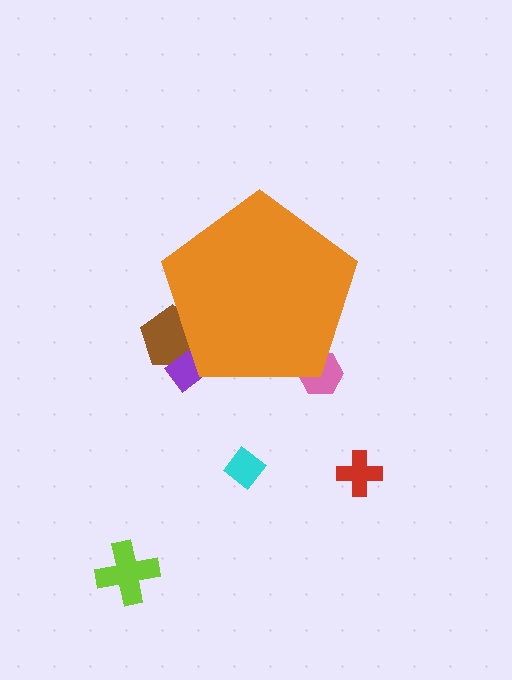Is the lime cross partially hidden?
No, the lime cross is fully visible.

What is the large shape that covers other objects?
An orange pentagon.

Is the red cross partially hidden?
No, the red cross is fully visible.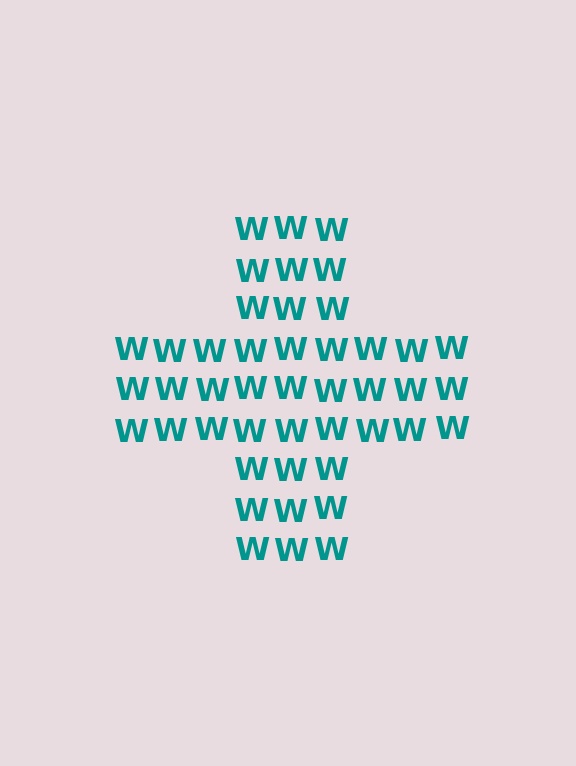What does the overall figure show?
The overall figure shows a cross.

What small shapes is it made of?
It is made of small letter W's.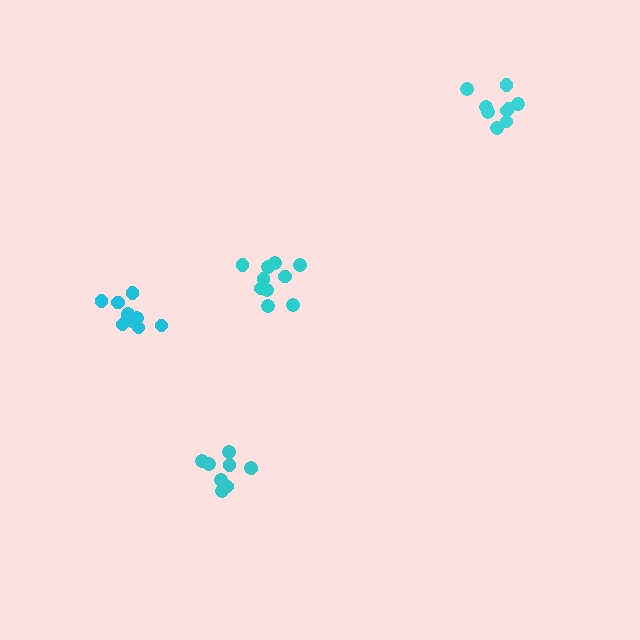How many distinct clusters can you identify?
There are 4 distinct clusters.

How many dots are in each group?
Group 1: 10 dots, Group 2: 11 dots, Group 3: 9 dots, Group 4: 9 dots (39 total).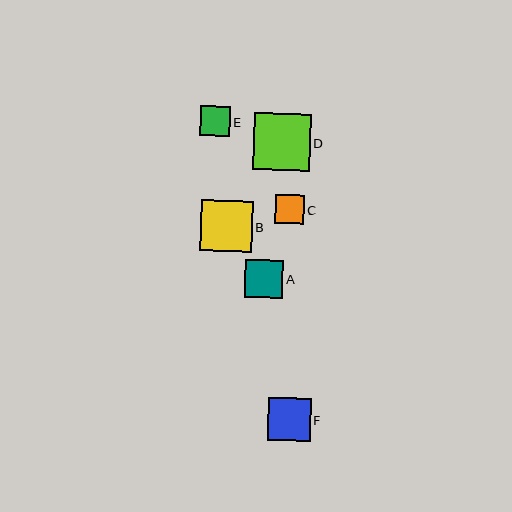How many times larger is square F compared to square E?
Square F is approximately 1.4 times the size of square E.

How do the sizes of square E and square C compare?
Square E and square C are approximately the same size.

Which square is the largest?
Square D is the largest with a size of approximately 57 pixels.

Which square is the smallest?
Square C is the smallest with a size of approximately 28 pixels.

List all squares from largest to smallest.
From largest to smallest: D, B, F, A, E, C.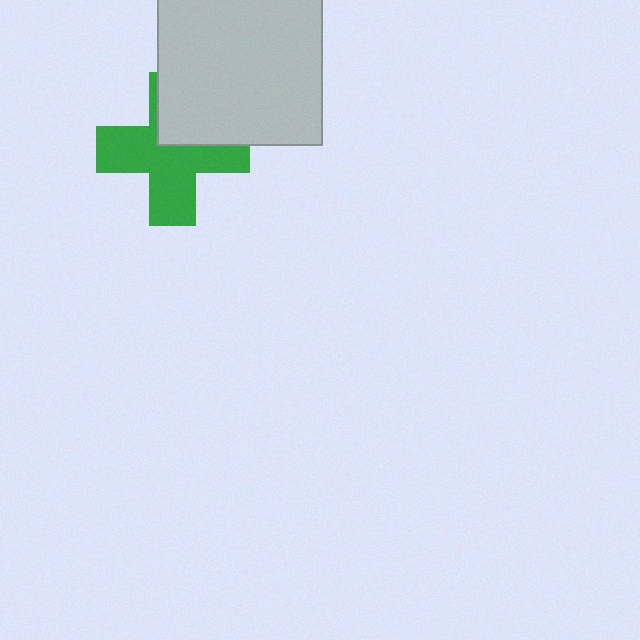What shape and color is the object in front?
The object in front is a light gray square.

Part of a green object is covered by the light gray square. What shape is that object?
It is a cross.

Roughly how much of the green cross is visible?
Most of it is visible (roughly 68%).